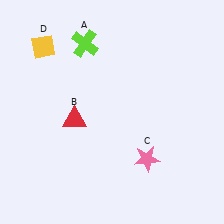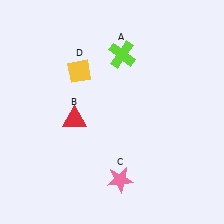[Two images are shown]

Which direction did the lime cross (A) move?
The lime cross (A) moved right.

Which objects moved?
The objects that moved are: the lime cross (A), the pink star (C), the yellow diamond (D).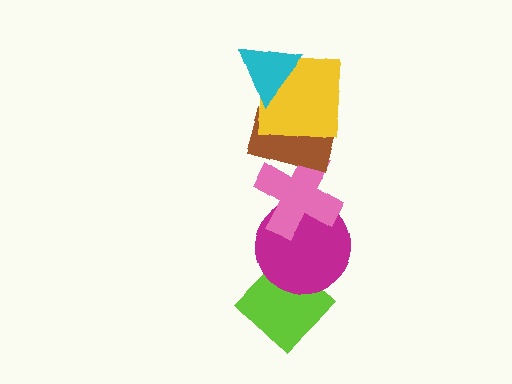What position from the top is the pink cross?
The pink cross is 4th from the top.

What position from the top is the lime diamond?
The lime diamond is 6th from the top.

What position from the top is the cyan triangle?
The cyan triangle is 1st from the top.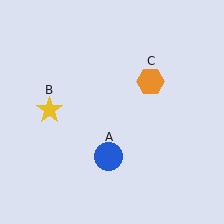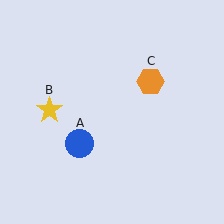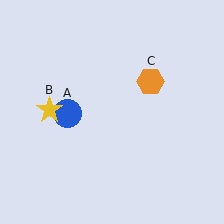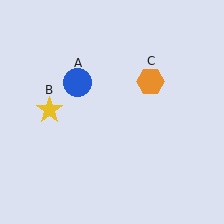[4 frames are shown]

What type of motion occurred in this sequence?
The blue circle (object A) rotated clockwise around the center of the scene.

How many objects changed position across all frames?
1 object changed position: blue circle (object A).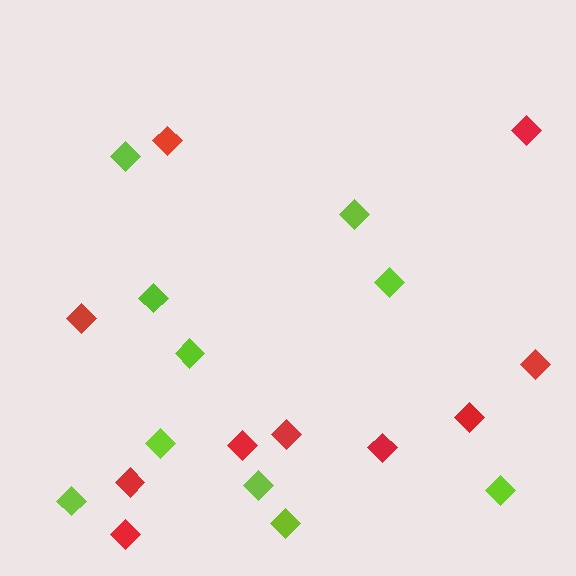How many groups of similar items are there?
There are 2 groups: one group of red diamonds (10) and one group of lime diamonds (10).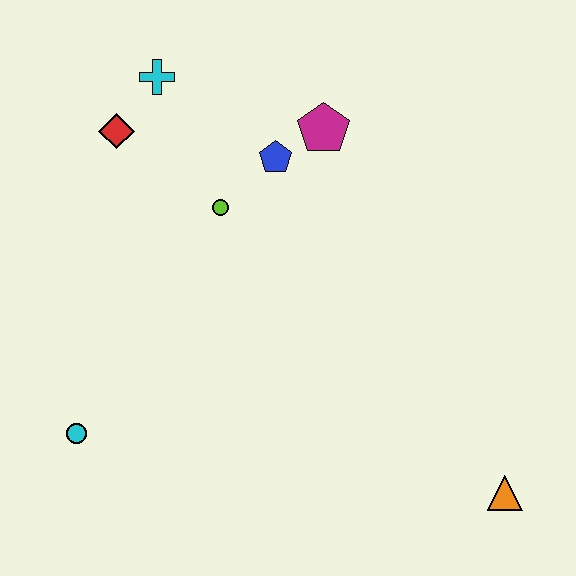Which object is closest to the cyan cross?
The red diamond is closest to the cyan cross.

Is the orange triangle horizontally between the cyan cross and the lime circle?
No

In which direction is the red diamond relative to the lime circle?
The red diamond is to the left of the lime circle.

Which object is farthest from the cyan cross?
The orange triangle is farthest from the cyan cross.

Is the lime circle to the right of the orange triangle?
No